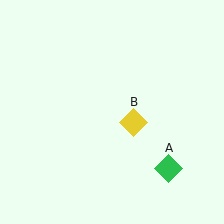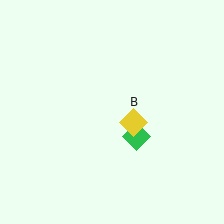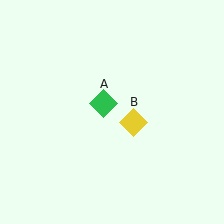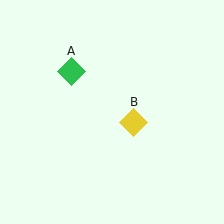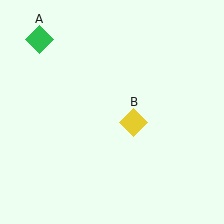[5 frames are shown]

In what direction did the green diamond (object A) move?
The green diamond (object A) moved up and to the left.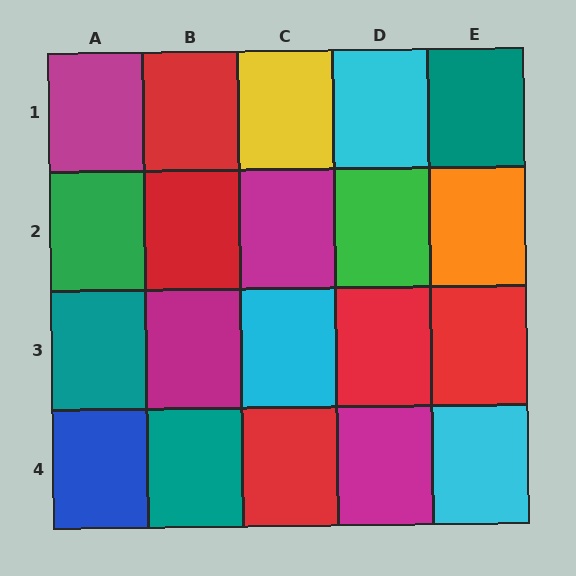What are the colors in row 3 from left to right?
Teal, magenta, cyan, red, red.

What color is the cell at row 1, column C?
Yellow.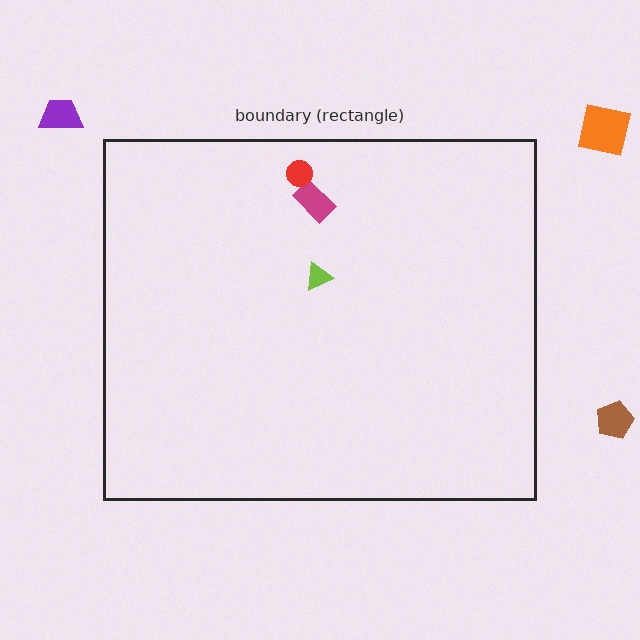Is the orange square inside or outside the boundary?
Outside.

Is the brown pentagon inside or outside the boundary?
Outside.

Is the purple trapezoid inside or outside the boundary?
Outside.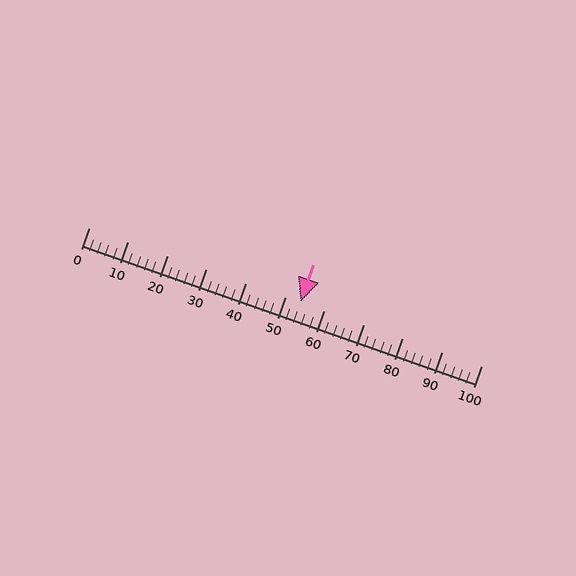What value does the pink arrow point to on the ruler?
The pink arrow points to approximately 54.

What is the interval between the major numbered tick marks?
The major tick marks are spaced 10 units apart.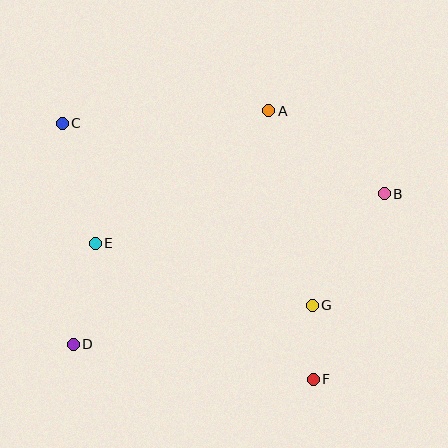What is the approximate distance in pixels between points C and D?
The distance between C and D is approximately 221 pixels.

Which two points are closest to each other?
Points F and G are closest to each other.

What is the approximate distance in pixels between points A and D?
The distance between A and D is approximately 304 pixels.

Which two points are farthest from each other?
Points C and F are farthest from each other.